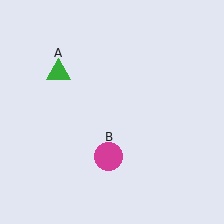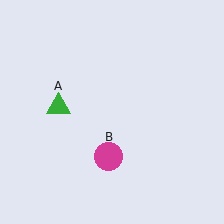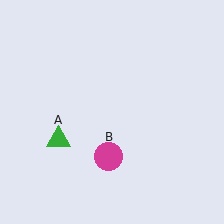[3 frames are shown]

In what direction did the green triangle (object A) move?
The green triangle (object A) moved down.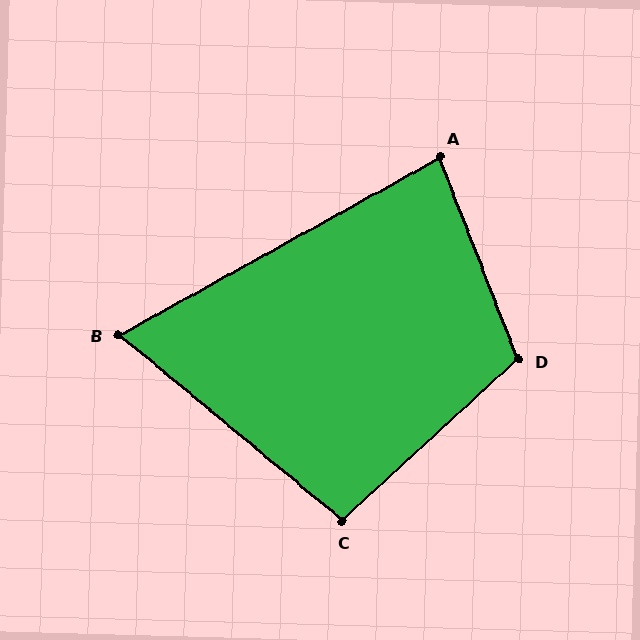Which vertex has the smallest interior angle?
B, at approximately 69 degrees.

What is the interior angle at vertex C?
Approximately 98 degrees (obtuse).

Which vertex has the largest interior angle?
D, at approximately 111 degrees.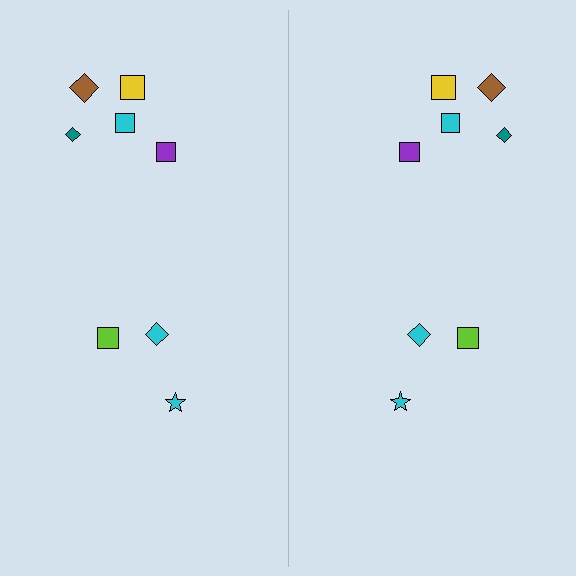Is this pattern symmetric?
Yes, this pattern has bilateral (reflection) symmetry.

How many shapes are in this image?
There are 16 shapes in this image.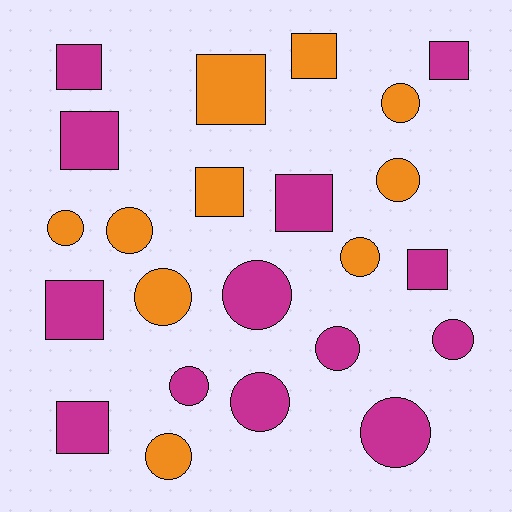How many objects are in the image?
There are 23 objects.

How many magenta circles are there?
There are 6 magenta circles.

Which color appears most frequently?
Magenta, with 13 objects.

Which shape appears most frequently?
Circle, with 13 objects.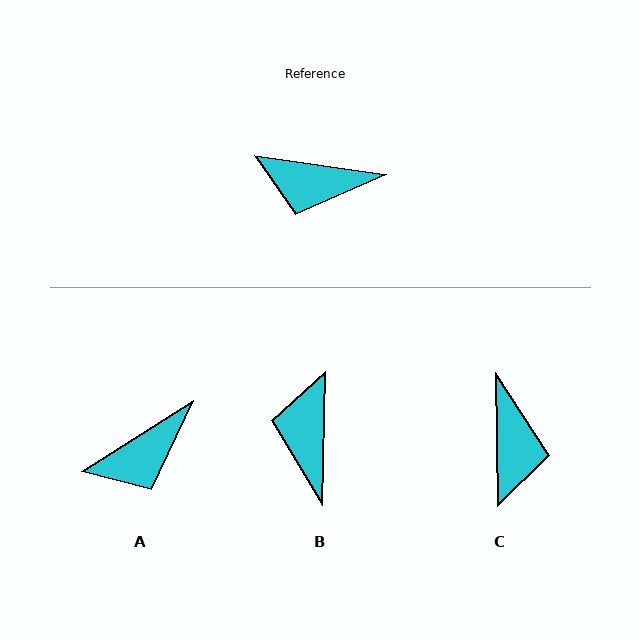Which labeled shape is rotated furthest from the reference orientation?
C, about 99 degrees away.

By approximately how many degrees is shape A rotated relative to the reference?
Approximately 41 degrees counter-clockwise.